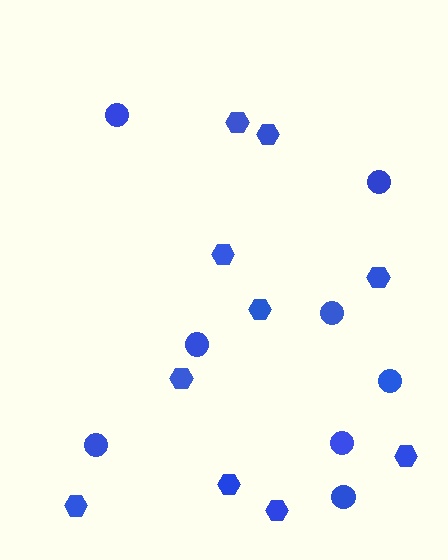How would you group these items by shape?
There are 2 groups: one group of circles (8) and one group of hexagons (10).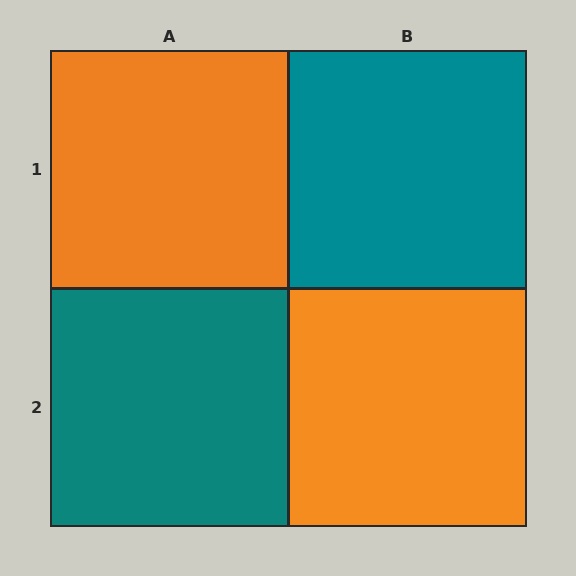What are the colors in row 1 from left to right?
Orange, teal.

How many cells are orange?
2 cells are orange.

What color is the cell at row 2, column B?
Orange.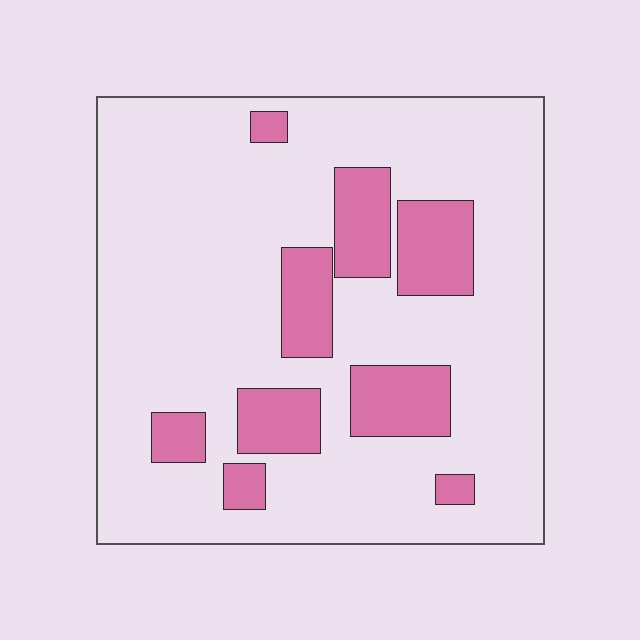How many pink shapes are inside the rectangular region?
9.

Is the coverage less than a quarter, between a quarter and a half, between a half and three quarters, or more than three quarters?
Less than a quarter.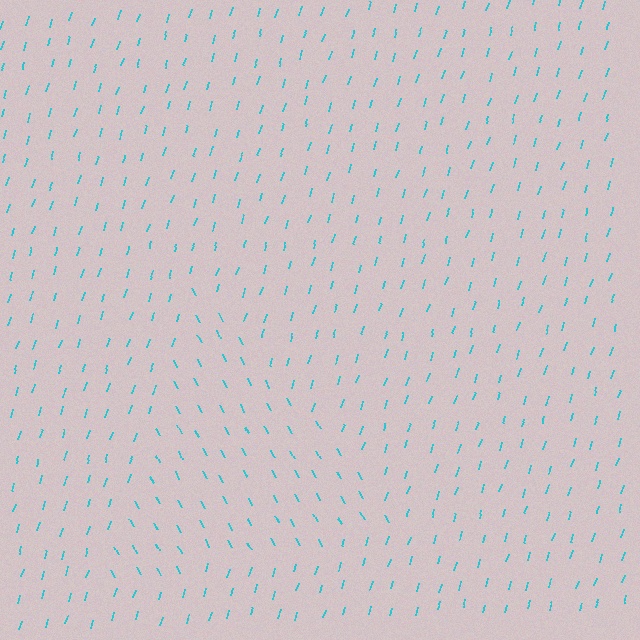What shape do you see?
I see a triangle.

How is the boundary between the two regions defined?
The boundary is defined purely by a change in line orientation (approximately 45 degrees difference). All lines are the same color and thickness.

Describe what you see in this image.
The image is filled with small cyan line segments. A triangle region in the image has lines oriented differently from the surrounding lines, creating a visible texture boundary.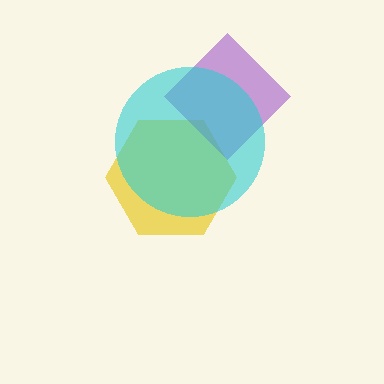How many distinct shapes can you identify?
There are 3 distinct shapes: a yellow hexagon, a purple diamond, a cyan circle.